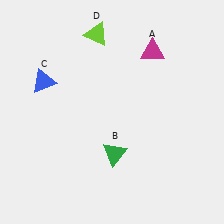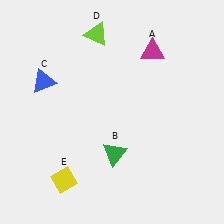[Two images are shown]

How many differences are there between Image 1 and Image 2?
There is 1 difference between the two images.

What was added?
A yellow diamond (E) was added in Image 2.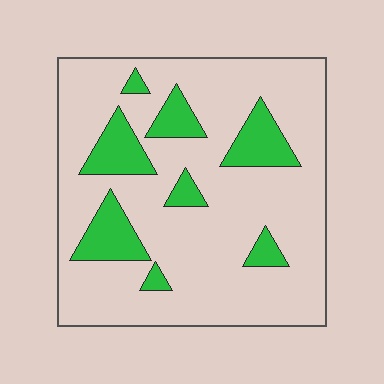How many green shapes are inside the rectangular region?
8.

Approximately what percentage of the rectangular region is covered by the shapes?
Approximately 20%.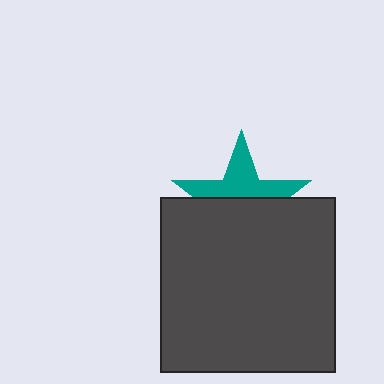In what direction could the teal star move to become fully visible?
The teal star could move up. That would shift it out from behind the dark gray square entirely.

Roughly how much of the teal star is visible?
About half of it is visible (roughly 47%).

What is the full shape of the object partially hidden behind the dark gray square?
The partially hidden object is a teal star.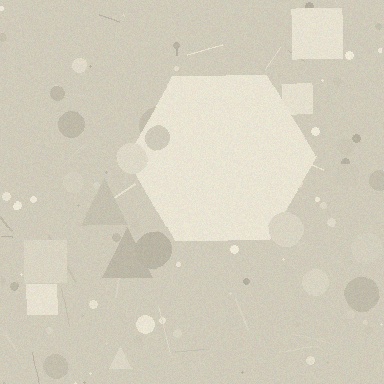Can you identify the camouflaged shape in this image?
The camouflaged shape is a hexagon.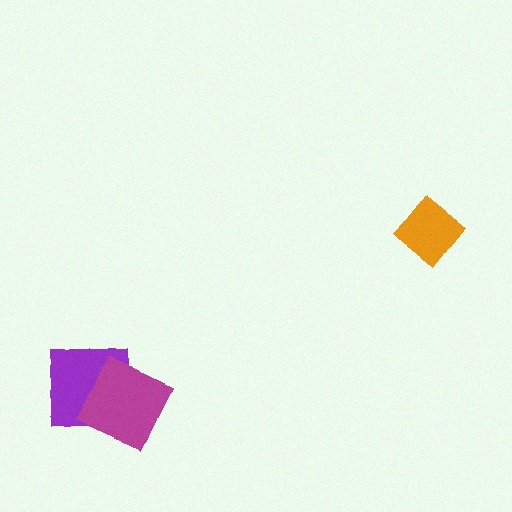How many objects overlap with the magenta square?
1 object overlaps with the magenta square.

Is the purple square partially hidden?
Yes, it is partially covered by another shape.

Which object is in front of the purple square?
The magenta square is in front of the purple square.